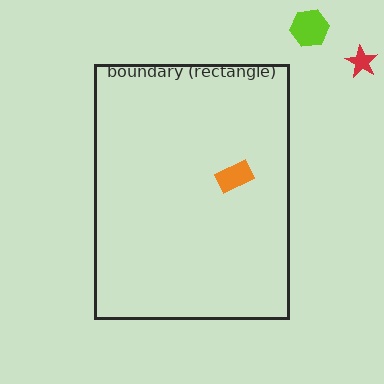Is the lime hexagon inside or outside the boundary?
Outside.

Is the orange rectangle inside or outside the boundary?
Inside.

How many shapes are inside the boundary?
1 inside, 2 outside.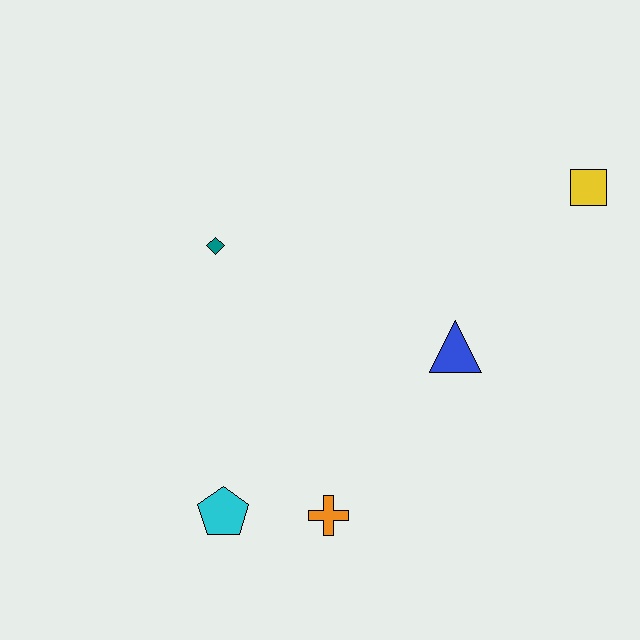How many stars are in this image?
There are no stars.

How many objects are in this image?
There are 5 objects.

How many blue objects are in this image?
There is 1 blue object.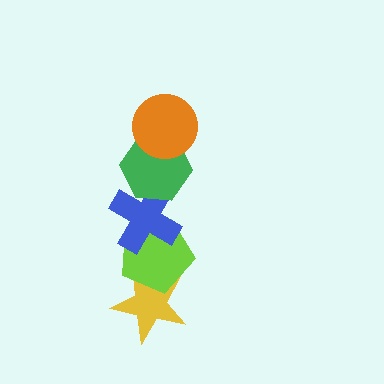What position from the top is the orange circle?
The orange circle is 1st from the top.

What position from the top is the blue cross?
The blue cross is 3rd from the top.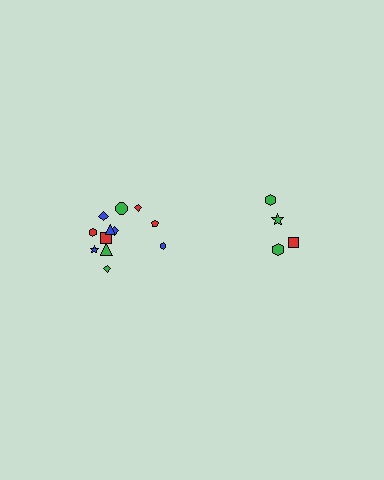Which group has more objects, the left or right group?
The left group.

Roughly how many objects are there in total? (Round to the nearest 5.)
Roughly 15 objects in total.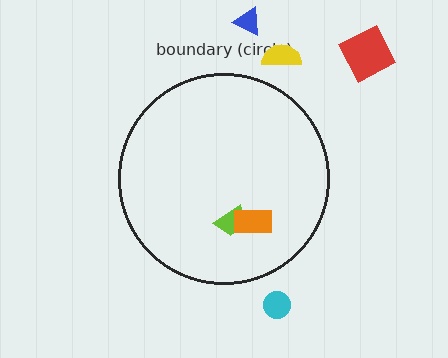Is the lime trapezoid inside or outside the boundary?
Inside.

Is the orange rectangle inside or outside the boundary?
Inside.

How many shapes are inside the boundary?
2 inside, 4 outside.